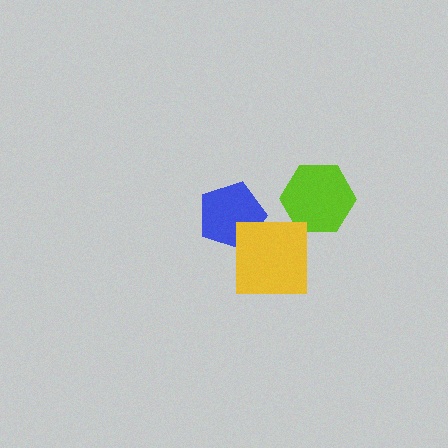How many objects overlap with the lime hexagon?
0 objects overlap with the lime hexagon.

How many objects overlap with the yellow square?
1 object overlaps with the yellow square.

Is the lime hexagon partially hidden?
No, no other shape covers it.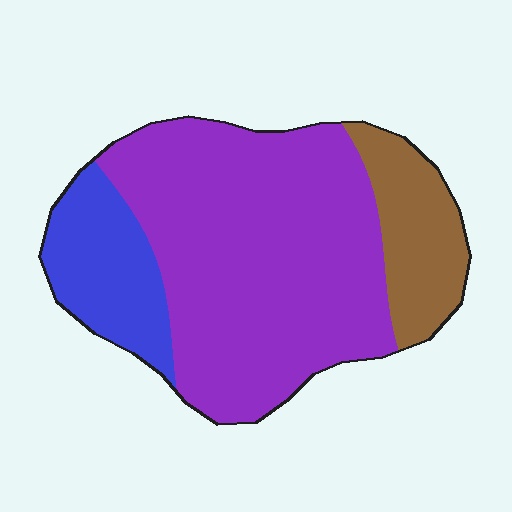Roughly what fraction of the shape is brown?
Brown takes up less than a sixth of the shape.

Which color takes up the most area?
Purple, at roughly 65%.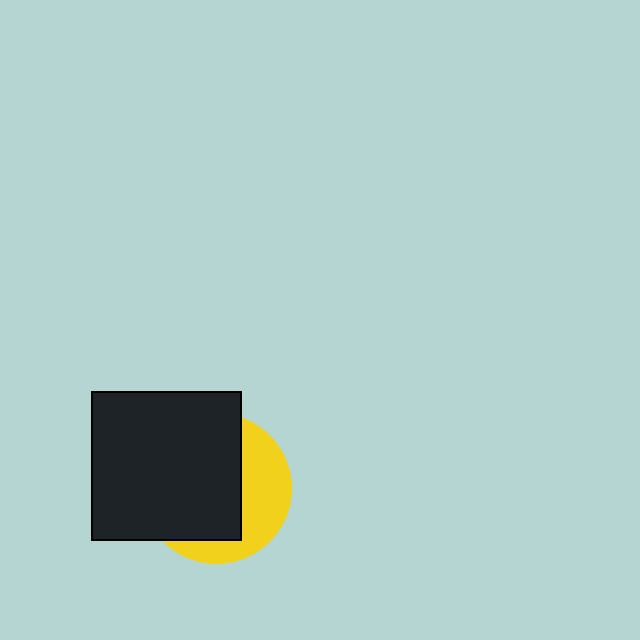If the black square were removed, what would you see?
You would see the complete yellow circle.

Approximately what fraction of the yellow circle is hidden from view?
Roughly 63% of the yellow circle is hidden behind the black square.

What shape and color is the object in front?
The object in front is a black square.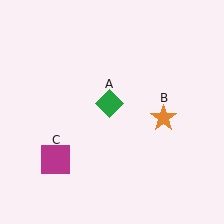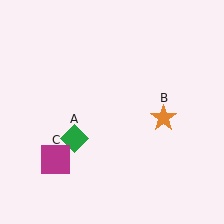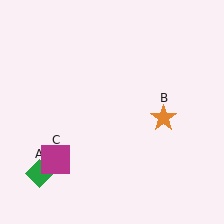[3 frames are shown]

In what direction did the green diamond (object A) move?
The green diamond (object A) moved down and to the left.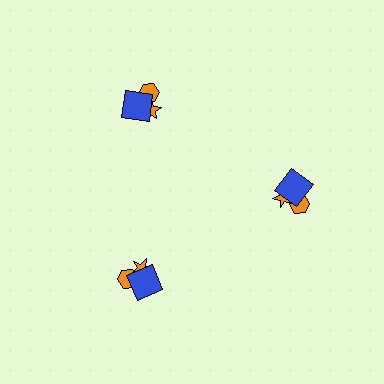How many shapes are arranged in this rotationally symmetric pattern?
There are 9 shapes, arranged in 3 groups of 3.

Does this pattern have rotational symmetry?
Yes, this pattern has 3-fold rotational symmetry. It looks the same after rotating 120 degrees around the center.